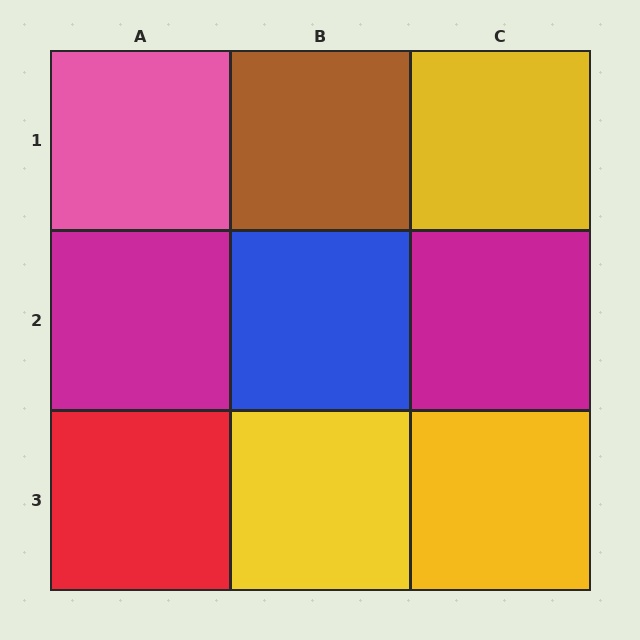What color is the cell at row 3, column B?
Yellow.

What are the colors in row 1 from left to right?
Pink, brown, yellow.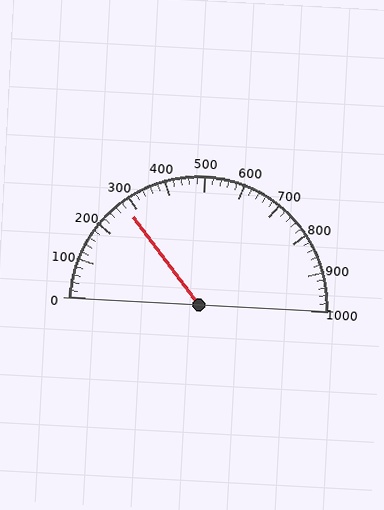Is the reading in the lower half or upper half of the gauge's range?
The reading is in the lower half of the range (0 to 1000).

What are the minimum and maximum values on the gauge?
The gauge ranges from 0 to 1000.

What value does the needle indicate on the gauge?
The needle indicates approximately 280.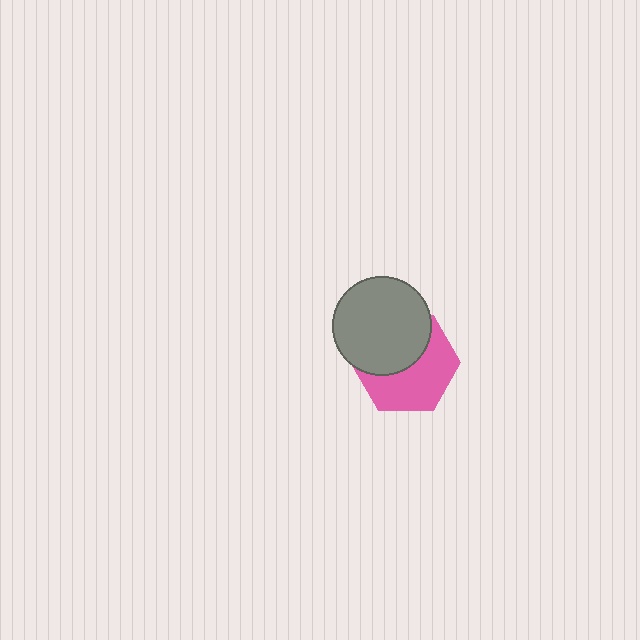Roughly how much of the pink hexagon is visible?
About half of it is visible (roughly 55%).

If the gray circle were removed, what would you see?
You would see the complete pink hexagon.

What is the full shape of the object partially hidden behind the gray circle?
The partially hidden object is a pink hexagon.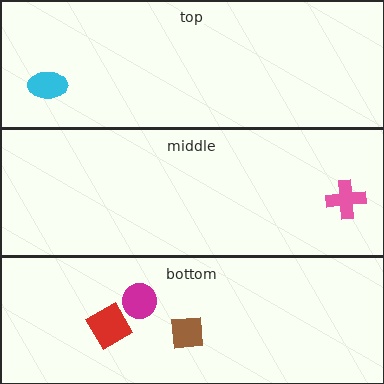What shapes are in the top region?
The cyan ellipse.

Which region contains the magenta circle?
The bottom region.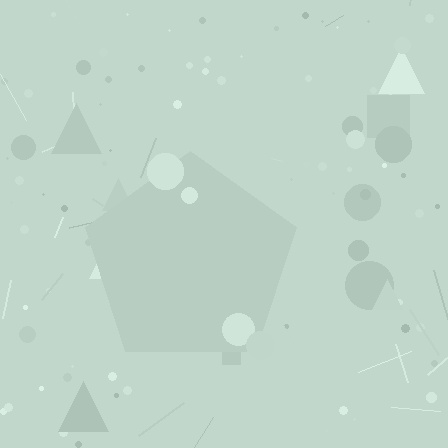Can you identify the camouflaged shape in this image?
The camouflaged shape is a pentagon.